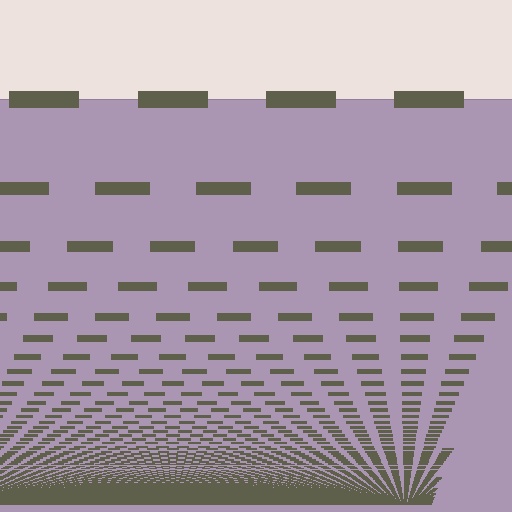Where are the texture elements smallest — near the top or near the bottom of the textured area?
Near the bottom.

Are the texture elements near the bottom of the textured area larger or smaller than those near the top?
Smaller. The gradient is inverted — elements near the bottom are smaller and denser.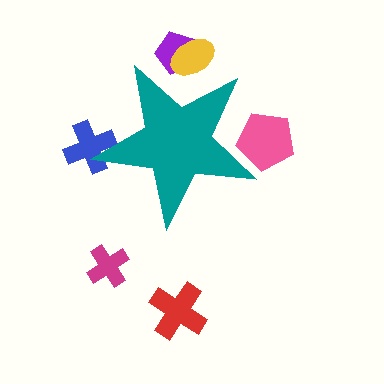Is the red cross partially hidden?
No, the red cross is fully visible.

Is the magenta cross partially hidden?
No, the magenta cross is fully visible.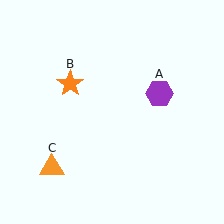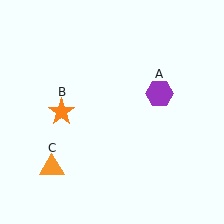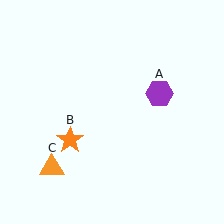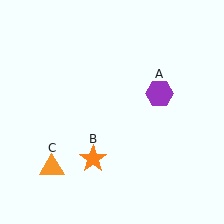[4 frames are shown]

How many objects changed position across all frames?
1 object changed position: orange star (object B).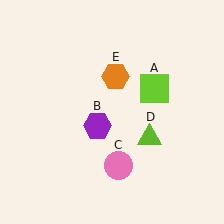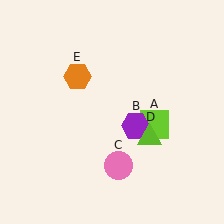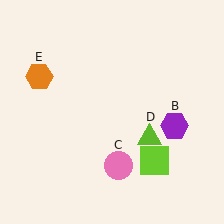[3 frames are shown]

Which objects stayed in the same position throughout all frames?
Pink circle (object C) and lime triangle (object D) remained stationary.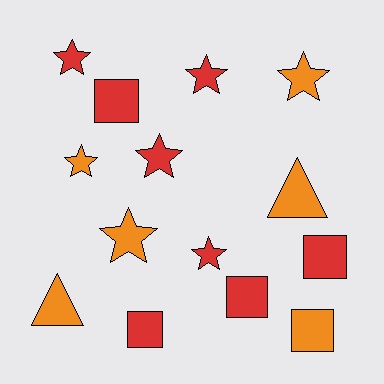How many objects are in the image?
There are 14 objects.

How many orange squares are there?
There is 1 orange square.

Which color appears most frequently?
Red, with 8 objects.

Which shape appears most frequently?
Star, with 7 objects.